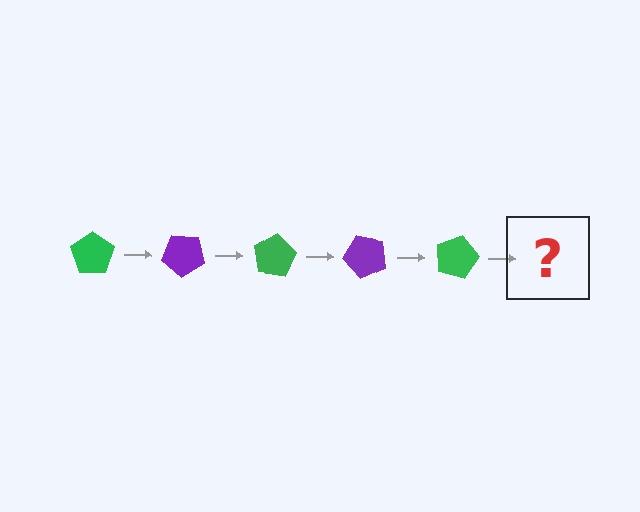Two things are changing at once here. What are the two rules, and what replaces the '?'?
The two rules are that it rotates 40 degrees each step and the color cycles through green and purple. The '?' should be a purple pentagon, rotated 200 degrees from the start.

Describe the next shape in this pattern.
It should be a purple pentagon, rotated 200 degrees from the start.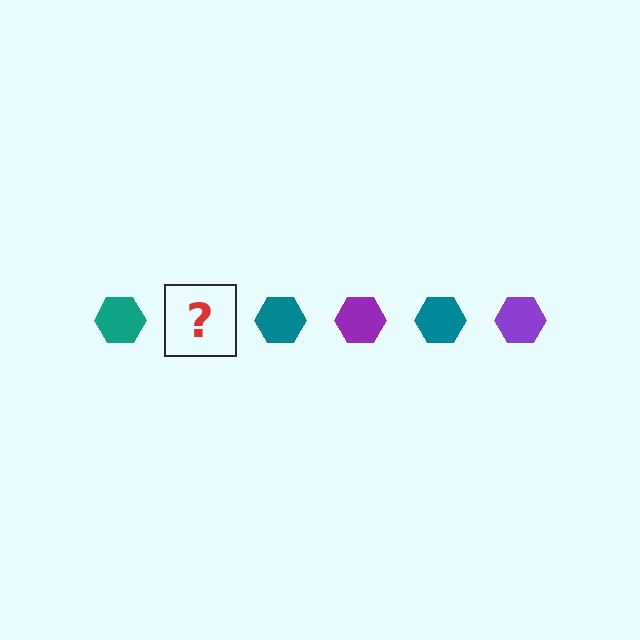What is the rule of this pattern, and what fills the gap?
The rule is that the pattern cycles through teal, purple hexagons. The gap should be filled with a purple hexagon.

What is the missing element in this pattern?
The missing element is a purple hexagon.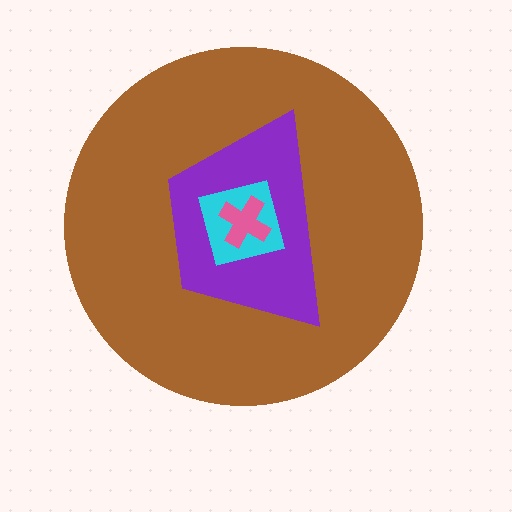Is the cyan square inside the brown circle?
Yes.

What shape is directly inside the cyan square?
The pink cross.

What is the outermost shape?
The brown circle.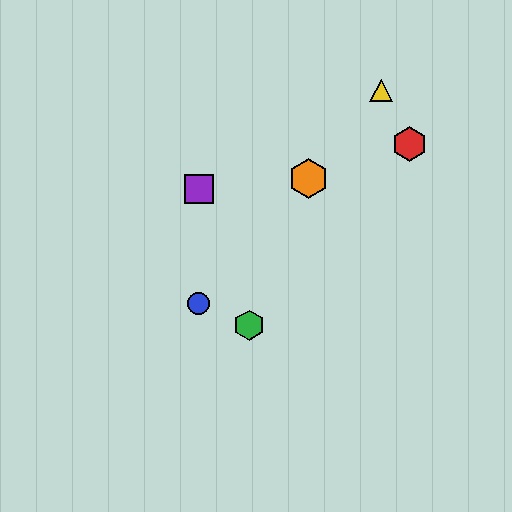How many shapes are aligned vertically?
2 shapes (the blue circle, the purple square) are aligned vertically.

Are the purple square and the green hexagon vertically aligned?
No, the purple square is at x≈199 and the green hexagon is at x≈249.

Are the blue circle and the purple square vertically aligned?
Yes, both are at x≈199.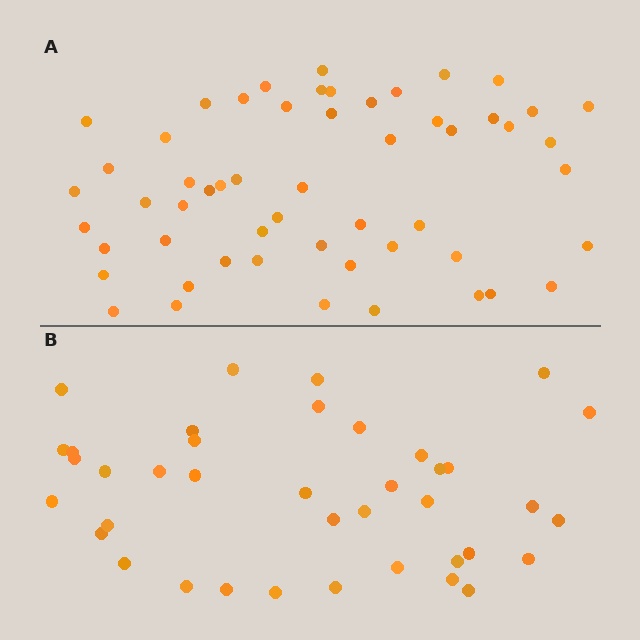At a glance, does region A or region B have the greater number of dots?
Region A (the top region) has more dots.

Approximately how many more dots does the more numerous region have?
Region A has approximately 15 more dots than region B.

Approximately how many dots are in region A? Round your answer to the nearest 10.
About 60 dots. (The exact count is 55, which rounds to 60.)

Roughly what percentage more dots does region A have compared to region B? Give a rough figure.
About 40% more.